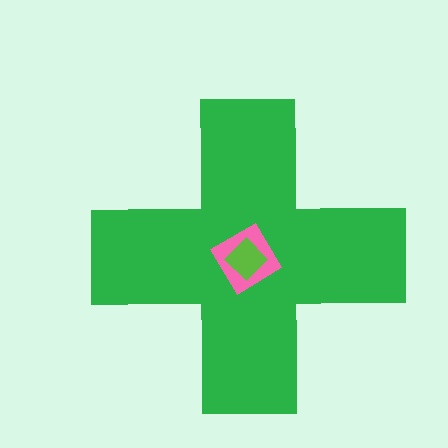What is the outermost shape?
The green cross.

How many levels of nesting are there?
3.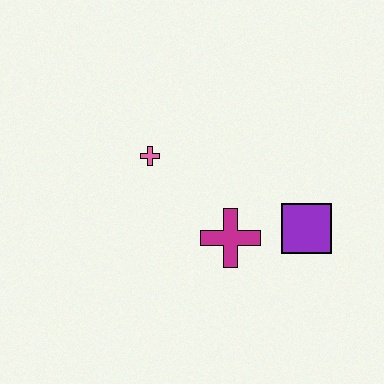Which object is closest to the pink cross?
The magenta cross is closest to the pink cross.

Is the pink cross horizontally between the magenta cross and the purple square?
No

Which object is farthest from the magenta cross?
The pink cross is farthest from the magenta cross.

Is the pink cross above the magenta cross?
Yes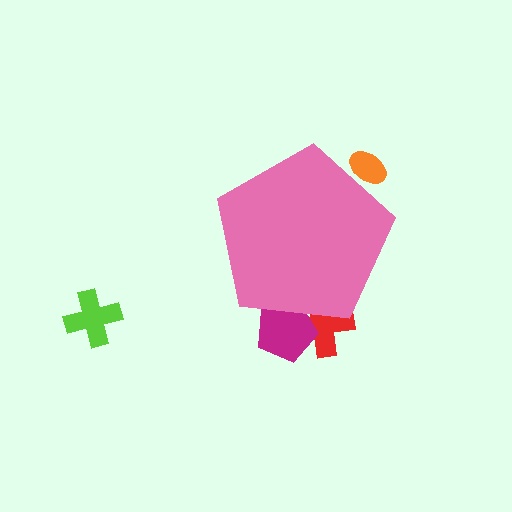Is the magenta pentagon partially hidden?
Yes, the magenta pentagon is partially hidden behind the pink pentagon.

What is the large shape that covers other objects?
A pink pentagon.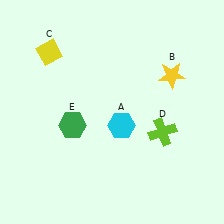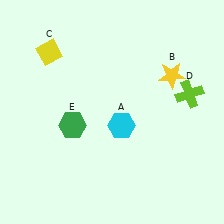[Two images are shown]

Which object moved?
The lime cross (D) moved up.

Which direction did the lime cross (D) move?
The lime cross (D) moved up.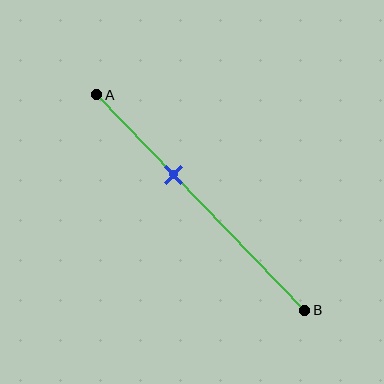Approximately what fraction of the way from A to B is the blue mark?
The blue mark is approximately 35% of the way from A to B.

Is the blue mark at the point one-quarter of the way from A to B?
No, the mark is at about 35% from A, not at the 25% one-quarter point.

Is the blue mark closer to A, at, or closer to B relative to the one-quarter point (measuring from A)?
The blue mark is closer to point B than the one-quarter point of segment AB.